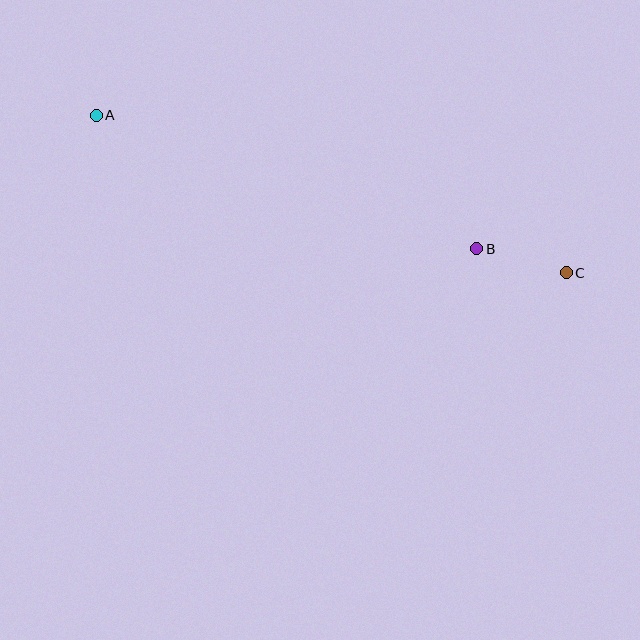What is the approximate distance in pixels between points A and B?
The distance between A and B is approximately 403 pixels.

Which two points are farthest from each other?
Points A and C are farthest from each other.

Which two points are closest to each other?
Points B and C are closest to each other.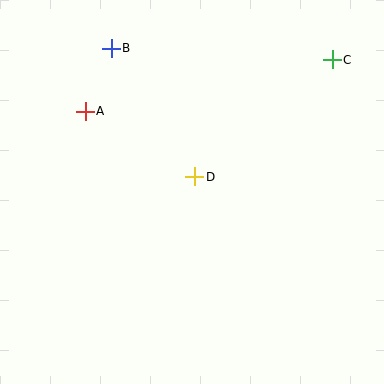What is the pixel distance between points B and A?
The distance between B and A is 68 pixels.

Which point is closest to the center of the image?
Point D at (195, 177) is closest to the center.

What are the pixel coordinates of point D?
Point D is at (195, 177).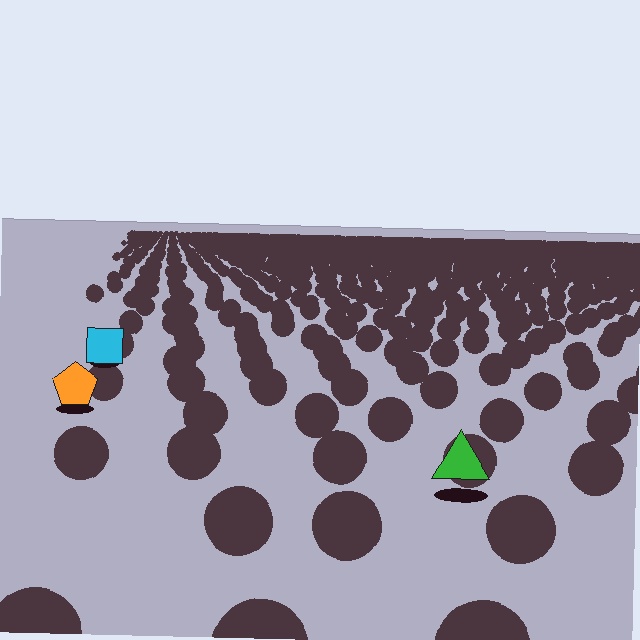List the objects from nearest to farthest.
From nearest to farthest: the green triangle, the orange pentagon, the cyan square.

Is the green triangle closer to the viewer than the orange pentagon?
Yes. The green triangle is closer — you can tell from the texture gradient: the ground texture is coarser near it.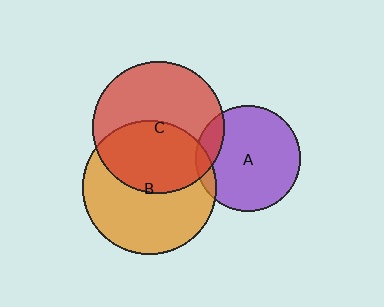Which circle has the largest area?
Circle B (orange).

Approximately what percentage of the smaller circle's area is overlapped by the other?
Approximately 10%.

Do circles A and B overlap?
Yes.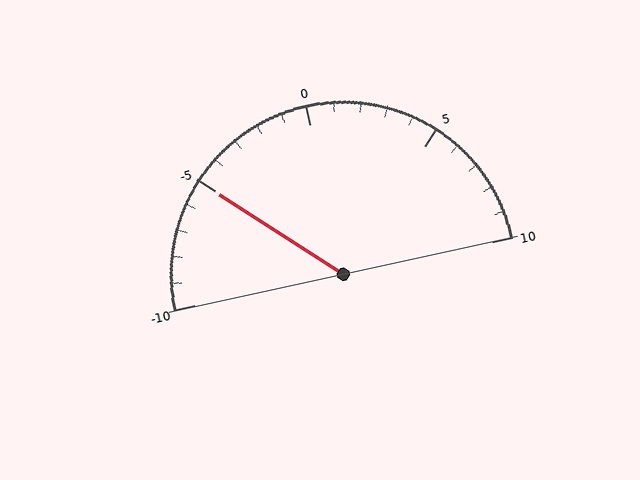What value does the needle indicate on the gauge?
The needle indicates approximately -5.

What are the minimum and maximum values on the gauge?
The gauge ranges from -10 to 10.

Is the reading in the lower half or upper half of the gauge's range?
The reading is in the lower half of the range (-10 to 10).